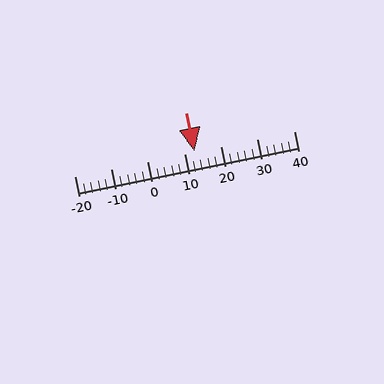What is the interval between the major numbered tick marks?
The major tick marks are spaced 10 units apart.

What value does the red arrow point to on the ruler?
The red arrow points to approximately 13.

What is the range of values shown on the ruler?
The ruler shows values from -20 to 40.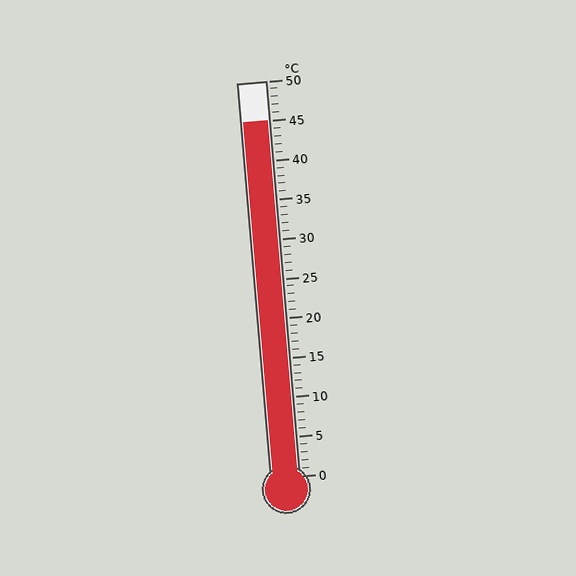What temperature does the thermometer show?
The thermometer shows approximately 45°C.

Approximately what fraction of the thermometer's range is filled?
The thermometer is filled to approximately 90% of its range.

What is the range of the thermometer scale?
The thermometer scale ranges from 0°C to 50°C.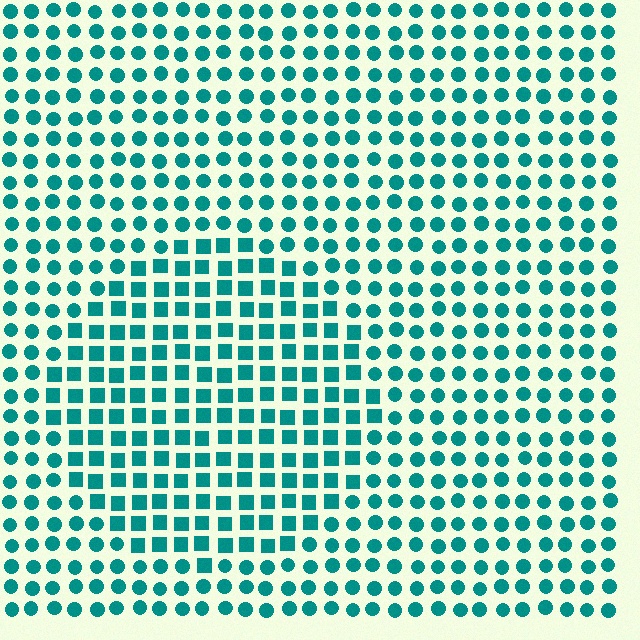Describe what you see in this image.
The image is filled with small teal elements arranged in a uniform grid. A circle-shaped region contains squares, while the surrounding area contains circles. The boundary is defined purely by the change in element shape.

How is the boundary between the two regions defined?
The boundary is defined by a change in element shape: squares inside vs. circles outside. All elements share the same color and spacing.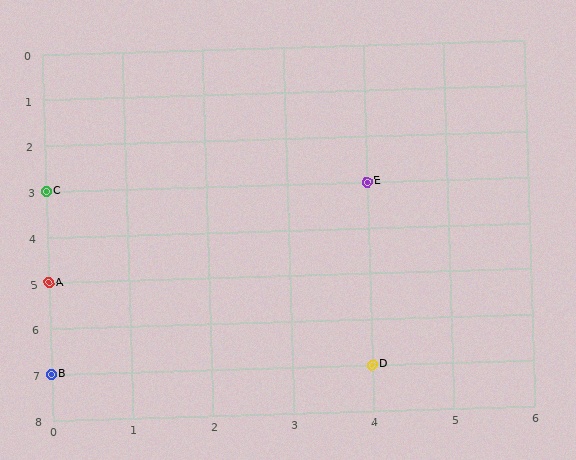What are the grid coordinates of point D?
Point D is at grid coordinates (4, 7).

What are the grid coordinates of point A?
Point A is at grid coordinates (0, 5).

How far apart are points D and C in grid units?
Points D and C are 4 columns and 4 rows apart (about 5.7 grid units diagonally).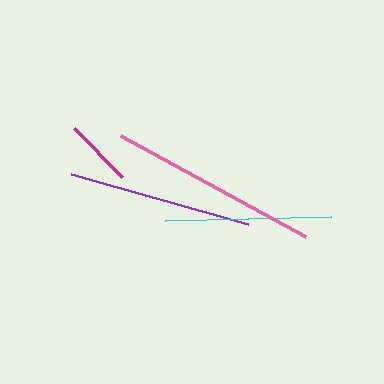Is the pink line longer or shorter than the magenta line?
The pink line is longer than the magenta line.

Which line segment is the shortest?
The magenta line is the shortest at approximately 69 pixels.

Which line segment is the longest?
The pink line is the longest at approximately 211 pixels.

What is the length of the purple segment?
The purple segment is approximately 184 pixels long.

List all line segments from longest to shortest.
From longest to shortest: pink, purple, cyan, magenta.